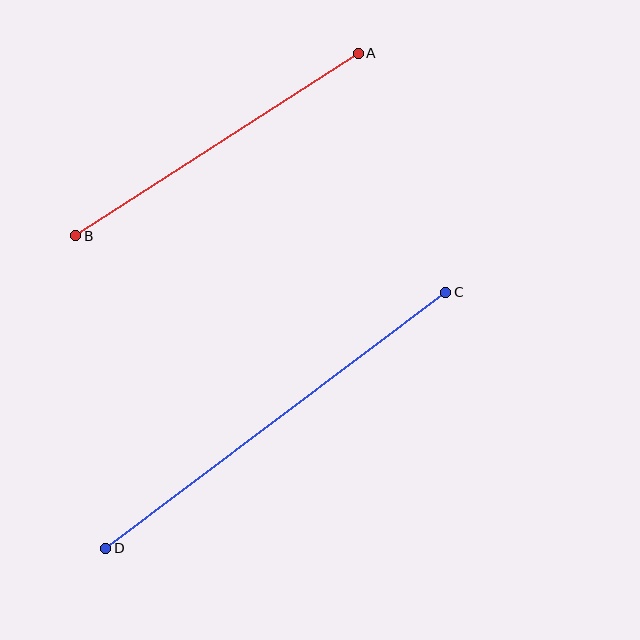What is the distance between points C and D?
The distance is approximately 426 pixels.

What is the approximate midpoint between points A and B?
The midpoint is at approximately (217, 144) pixels.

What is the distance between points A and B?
The distance is approximately 336 pixels.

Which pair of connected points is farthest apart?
Points C and D are farthest apart.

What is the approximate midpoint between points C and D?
The midpoint is at approximately (276, 420) pixels.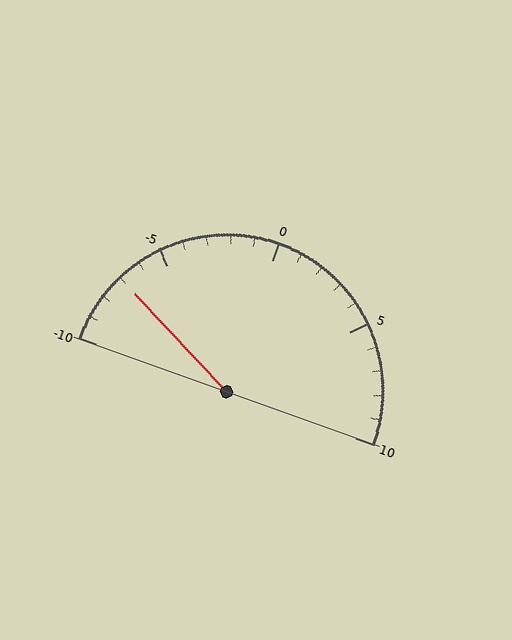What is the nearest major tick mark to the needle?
The nearest major tick mark is -5.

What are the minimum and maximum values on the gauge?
The gauge ranges from -10 to 10.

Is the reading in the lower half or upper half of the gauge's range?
The reading is in the lower half of the range (-10 to 10).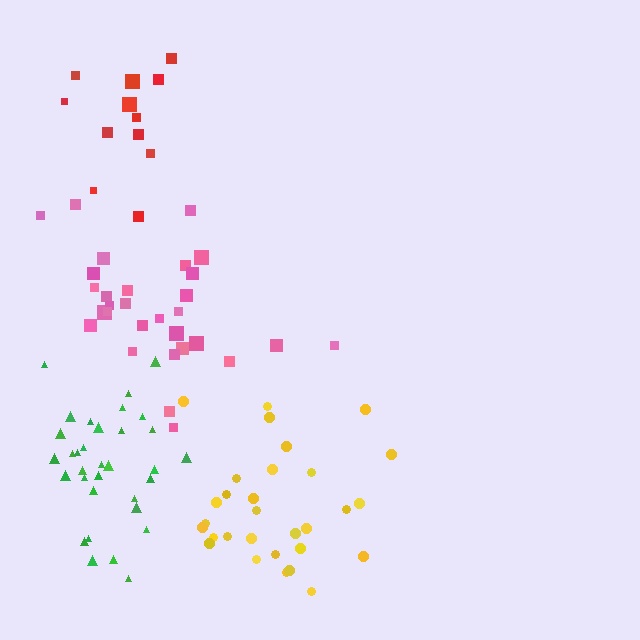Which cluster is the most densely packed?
Green.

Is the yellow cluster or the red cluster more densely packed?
Red.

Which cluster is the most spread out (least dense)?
Pink.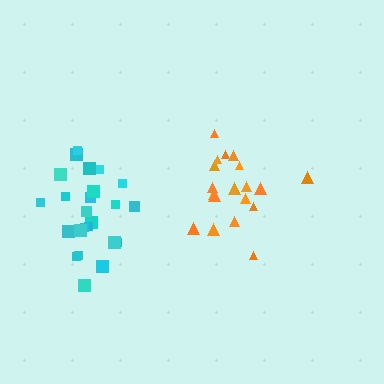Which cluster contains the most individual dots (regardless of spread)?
Cyan (24).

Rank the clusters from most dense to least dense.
cyan, orange.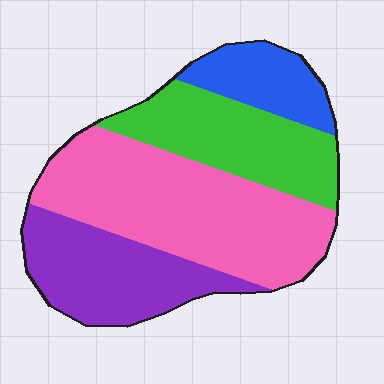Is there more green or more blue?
Green.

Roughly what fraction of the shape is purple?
Purple takes up less than a quarter of the shape.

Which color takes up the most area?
Pink, at roughly 40%.